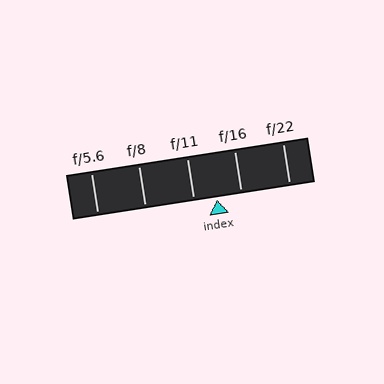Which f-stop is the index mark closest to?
The index mark is closest to f/11.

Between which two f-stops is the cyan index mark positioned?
The index mark is between f/11 and f/16.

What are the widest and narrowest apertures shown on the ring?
The widest aperture shown is f/5.6 and the narrowest is f/22.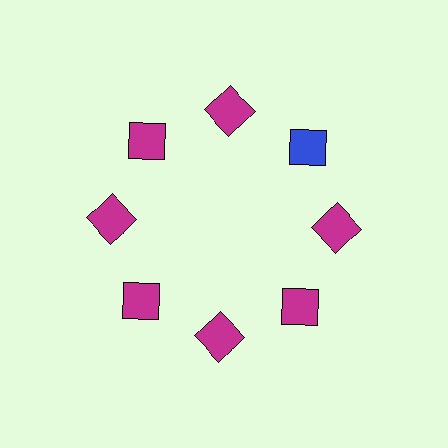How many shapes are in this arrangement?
There are 8 shapes arranged in a ring pattern.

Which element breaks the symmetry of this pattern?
The blue square at roughly the 2 o'clock position breaks the symmetry. All other shapes are magenta squares.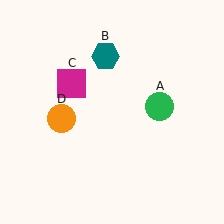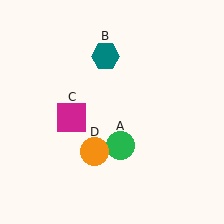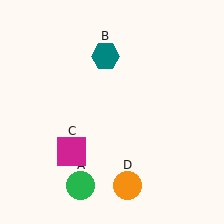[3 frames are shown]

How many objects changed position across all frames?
3 objects changed position: green circle (object A), magenta square (object C), orange circle (object D).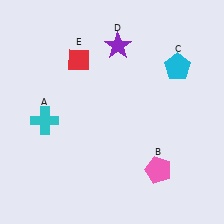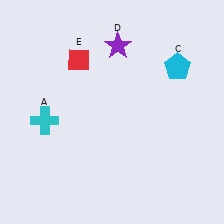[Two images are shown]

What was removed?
The pink pentagon (B) was removed in Image 2.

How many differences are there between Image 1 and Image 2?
There is 1 difference between the two images.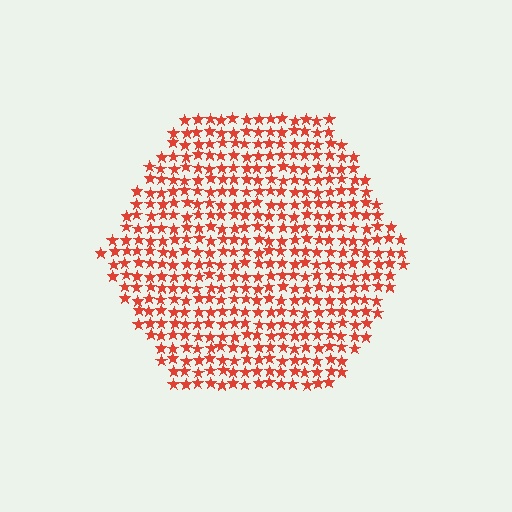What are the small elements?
The small elements are stars.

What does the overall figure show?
The overall figure shows a hexagon.